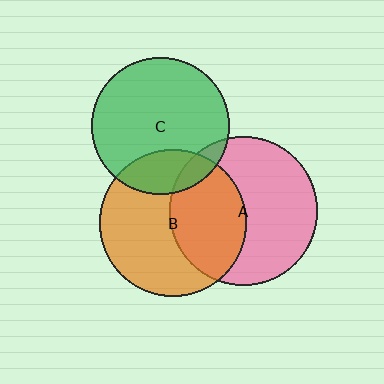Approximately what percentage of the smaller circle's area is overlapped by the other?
Approximately 40%.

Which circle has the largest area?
Circle A (pink).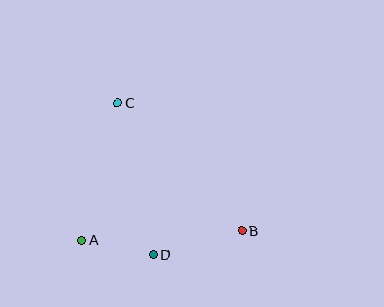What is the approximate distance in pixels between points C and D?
The distance between C and D is approximately 156 pixels.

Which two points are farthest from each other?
Points B and C are farthest from each other.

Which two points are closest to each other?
Points A and D are closest to each other.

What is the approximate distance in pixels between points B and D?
The distance between B and D is approximately 92 pixels.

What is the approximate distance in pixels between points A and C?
The distance between A and C is approximately 142 pixels.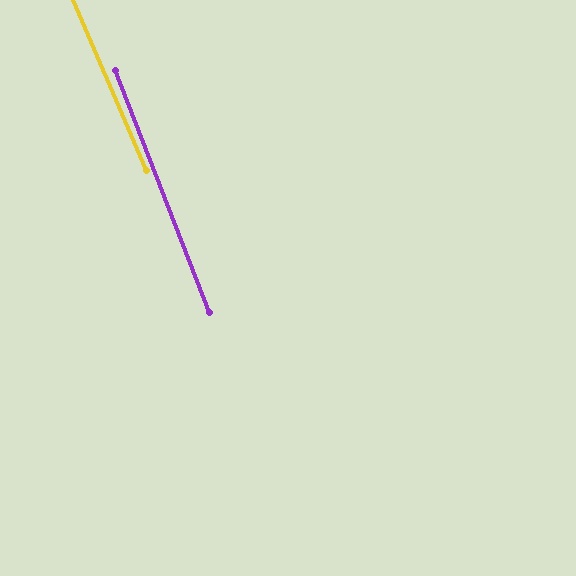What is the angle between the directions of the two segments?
Approximately 2 degrees.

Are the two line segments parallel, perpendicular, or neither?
Parallel — their directions differ by only 1.7°.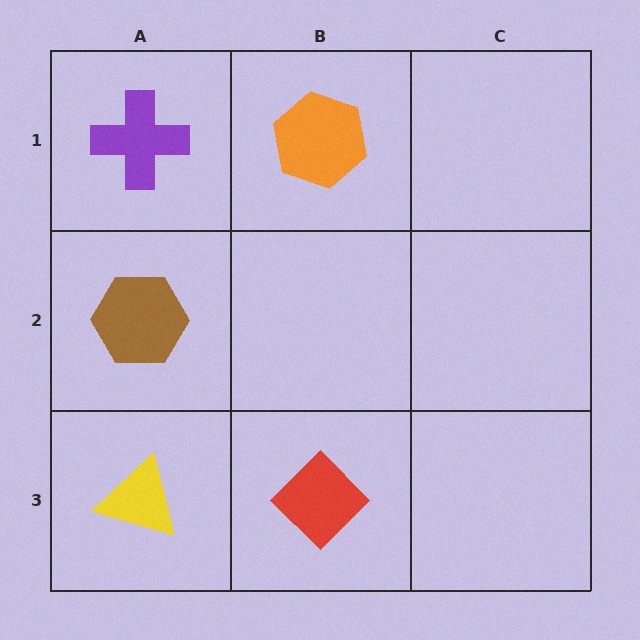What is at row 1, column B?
An orange hexagon.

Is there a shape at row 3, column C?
No, that cell is empty.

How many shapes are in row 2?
1 shape.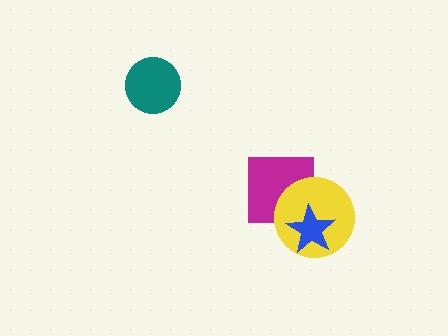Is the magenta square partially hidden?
Yes, it is partially covered by another shape.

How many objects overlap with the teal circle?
0 objects overlap with the teal circle.